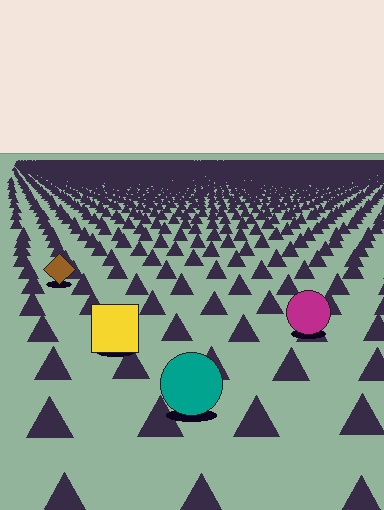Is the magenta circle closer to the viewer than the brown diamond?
Yes. The magenta circle is closer — you can tell from the texture gradient: the ground texture is coarser near it.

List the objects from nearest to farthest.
From nearest to farthest: the teal circle, the yellow square, the magenta circle, the brown diamond.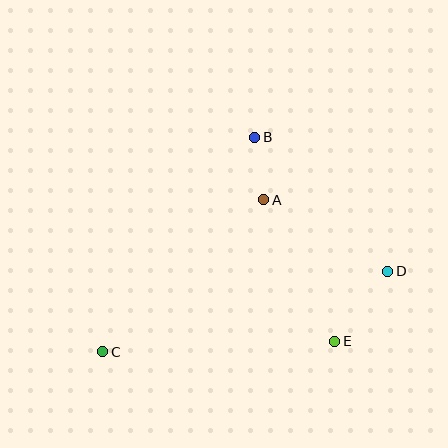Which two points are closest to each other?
Points A and B are closest to each other.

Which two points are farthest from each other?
Points C and D are farthest from each other.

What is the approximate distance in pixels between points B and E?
The distance between B and E is approximately 219 pixels.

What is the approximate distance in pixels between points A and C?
The distance between A and C is approximately 221 pixels.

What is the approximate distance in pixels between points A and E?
The distance between A and E is approximately 158 pixels.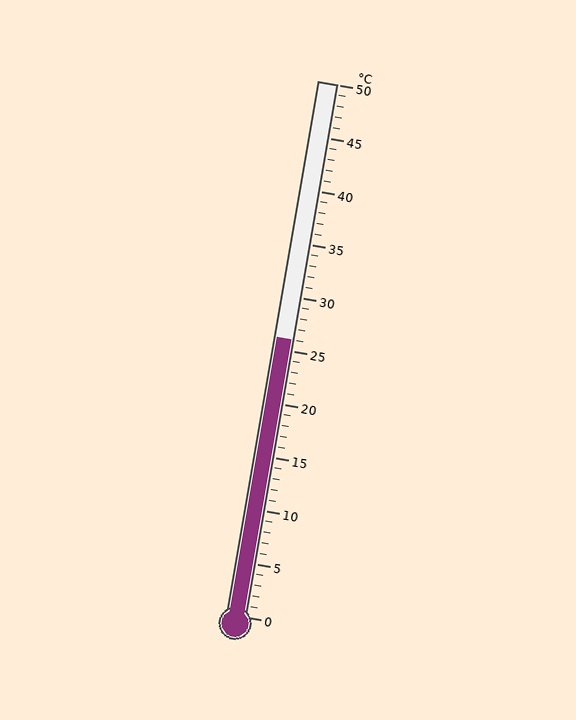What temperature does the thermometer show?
The thermometer shows approximately 26°C.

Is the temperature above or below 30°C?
The temperature is below 30°C.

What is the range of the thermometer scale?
The thermometer scale ranges from 0°C to 50°C.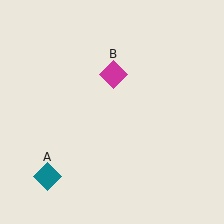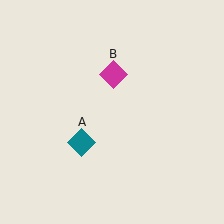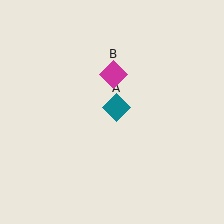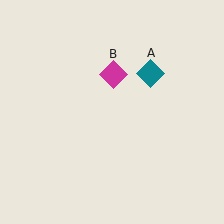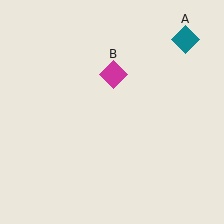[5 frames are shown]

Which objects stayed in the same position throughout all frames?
Magenta diamond (object B) remained stationary.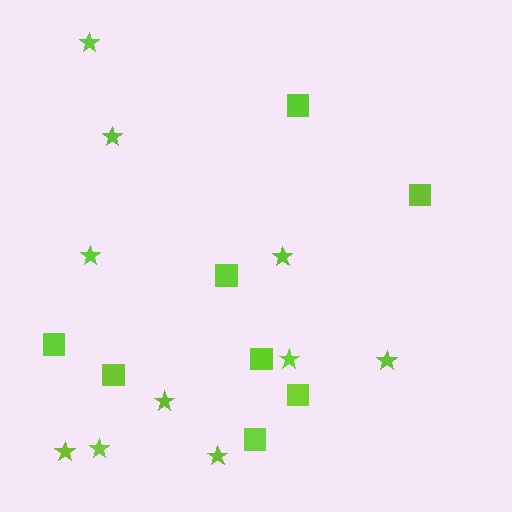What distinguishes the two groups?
There are 2 groups: one group of stars (10) and one group of squares (8).